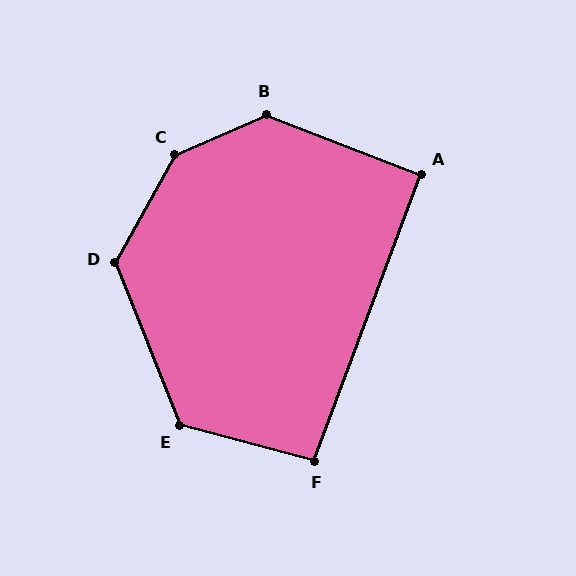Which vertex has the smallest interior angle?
A, at approximately 91 degrees.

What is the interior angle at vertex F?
Approximately 96 degrees (obtuse).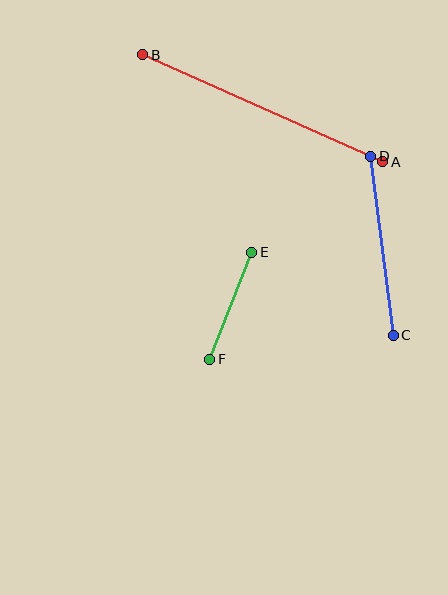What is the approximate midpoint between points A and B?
The midpoint is at approximately (263, 108) pixels.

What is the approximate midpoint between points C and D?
The midpoint is at approximately (382, 246) pixels.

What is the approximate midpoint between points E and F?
The midpoint is at approximately (231, 306) pixels.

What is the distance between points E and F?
The distance is approximately 115 pixels.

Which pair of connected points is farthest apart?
Points A and B are farthest apart.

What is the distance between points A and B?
The distance is approximately 263 pixels.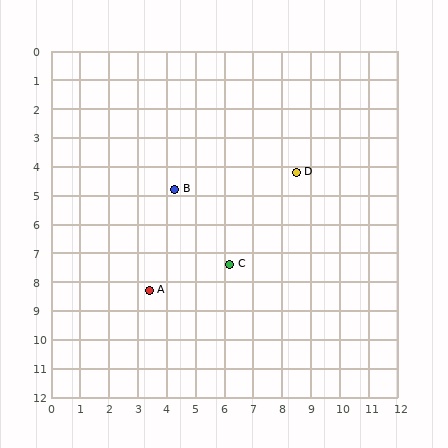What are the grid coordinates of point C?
Point C is at approximately (6.2, 7.4).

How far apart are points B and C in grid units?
Points B and C are about 3.2 grid units apart.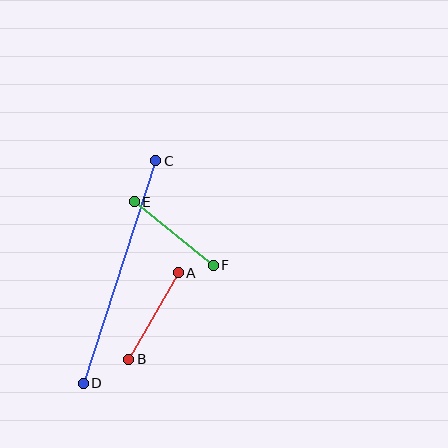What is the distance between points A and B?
The distance is approximately 100 pixels.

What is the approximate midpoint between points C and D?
The midpoint is at approximately (120, 272) pixels.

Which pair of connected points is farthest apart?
Points C and D are farthest apart.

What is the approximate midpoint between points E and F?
The midpoint is at approximately (174, 234) pixels.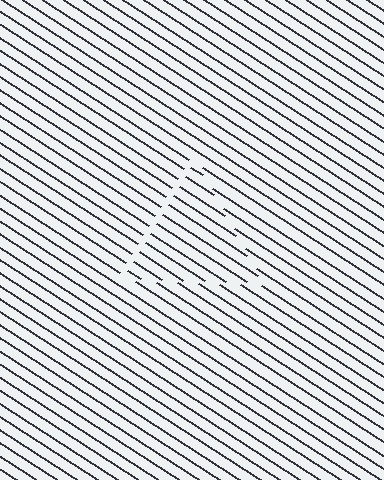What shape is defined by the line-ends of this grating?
An illusory triangle. The interior of the shape contains the same grating, shifted by half a period — the contour is defined by the phase discontinuity where line-ends from the inner and outer gratings abut.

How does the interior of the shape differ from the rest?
The interior of the shape contains the same grating, shifted by half a period — the contour is defined by the phase discontinuity where line-ends from the inner and outer gratings abut.